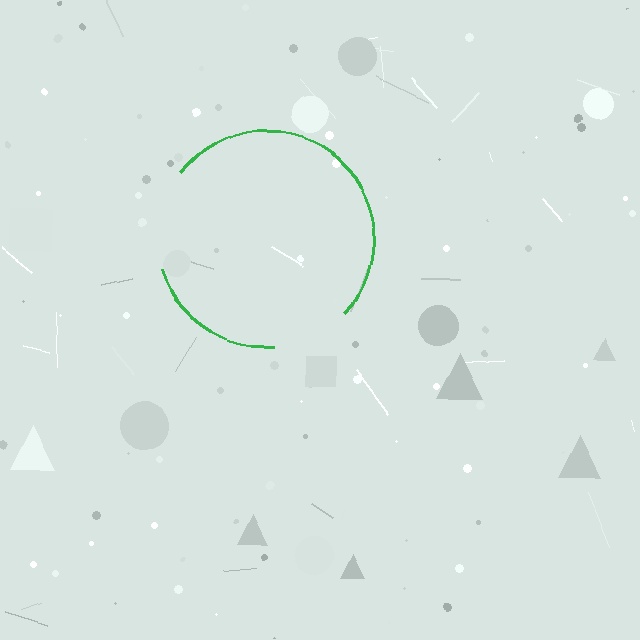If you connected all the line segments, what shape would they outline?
They would outline a circle.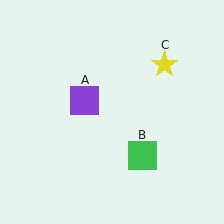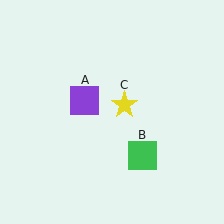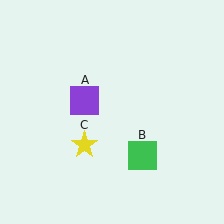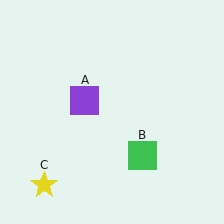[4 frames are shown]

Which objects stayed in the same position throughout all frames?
Purple square (object A) and green square (object B) remained stationary.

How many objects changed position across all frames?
1 object changed position: yellow star (object C).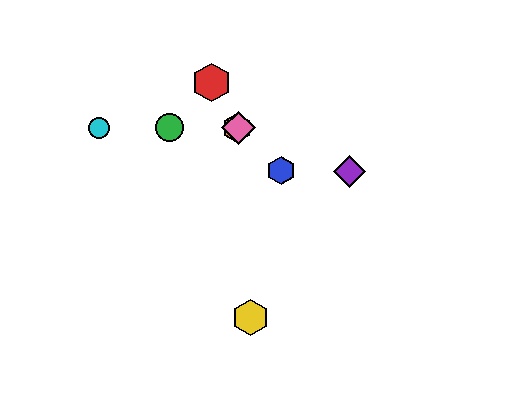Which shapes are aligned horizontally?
The green circle, the orange hexagon, the cyan circle, the pink diamond are aligned horizontally.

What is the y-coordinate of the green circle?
The green circle is at y≈128.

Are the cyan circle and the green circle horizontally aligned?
Yes, both are at y≈128.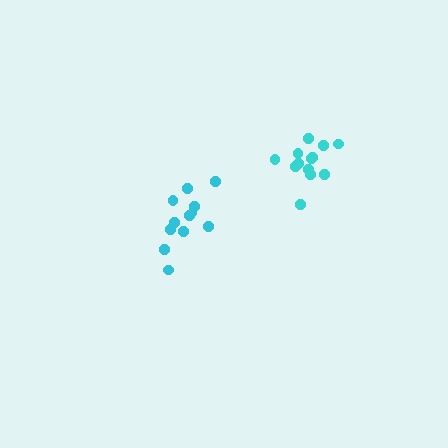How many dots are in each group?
Group 1: 13 dots, Group 2: 12 dots (25 total).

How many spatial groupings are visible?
There are 2 spatial groupings.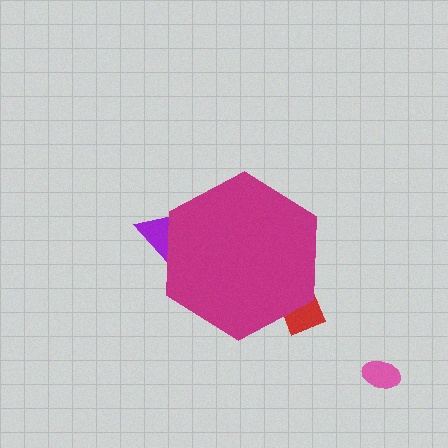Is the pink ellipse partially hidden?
No, the pink ellipse is fully visible.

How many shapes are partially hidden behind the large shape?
2 shapes are partially hidden.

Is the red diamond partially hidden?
Yes, the red diamond is partially hidden behind the magenta hexagon.